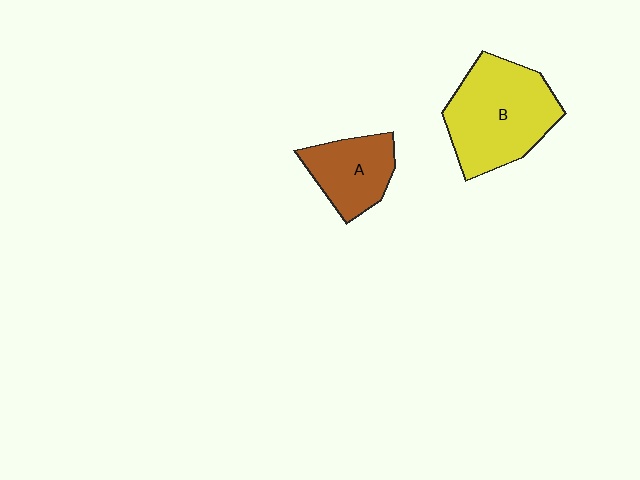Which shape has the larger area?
Shape B (yellow).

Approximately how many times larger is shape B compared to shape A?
Approximately 1.8 times.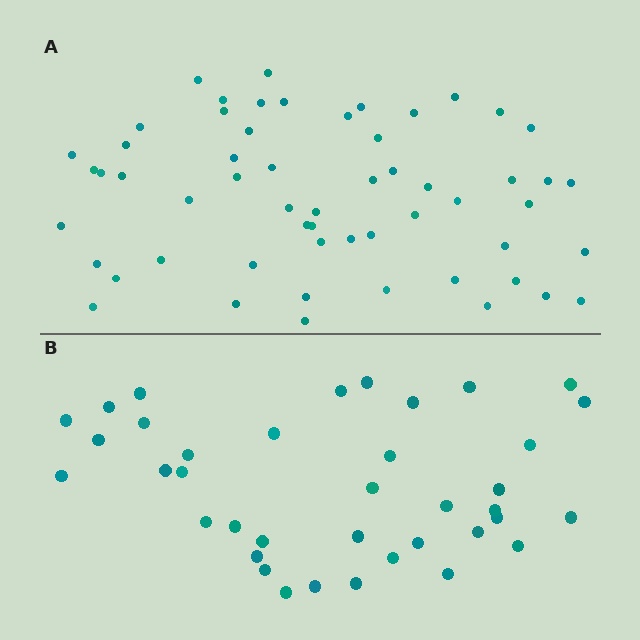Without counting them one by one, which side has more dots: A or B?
Region A (the top region) has more dots.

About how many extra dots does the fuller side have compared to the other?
Region A has approximately 20 more dots than region B.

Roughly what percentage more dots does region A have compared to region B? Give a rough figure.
About 50% more.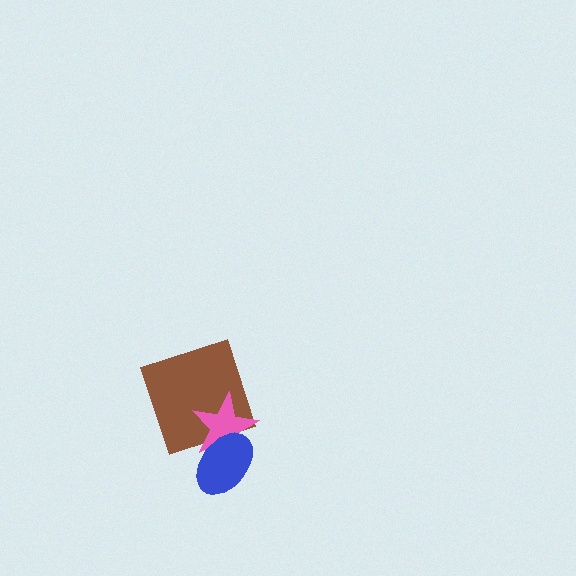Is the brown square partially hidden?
Yes, it is partially covered by another shape.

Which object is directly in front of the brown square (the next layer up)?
The pink star is directly in front of the brown square.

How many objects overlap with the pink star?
2 objects overlap with the pink star.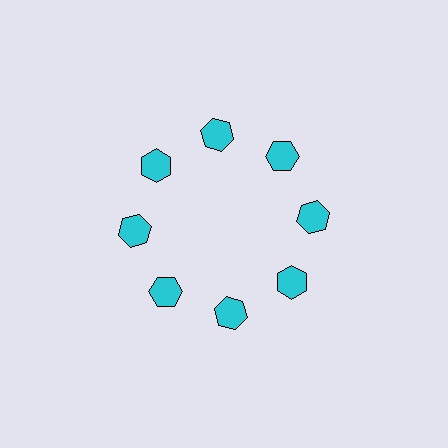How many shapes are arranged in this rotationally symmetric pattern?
There are 8 shapes, arranged in 8 groups of 1.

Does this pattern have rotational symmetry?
Yes, this pattern has 8-fold rotational symmetry. It looks the same after rotating 45 degrees around the center.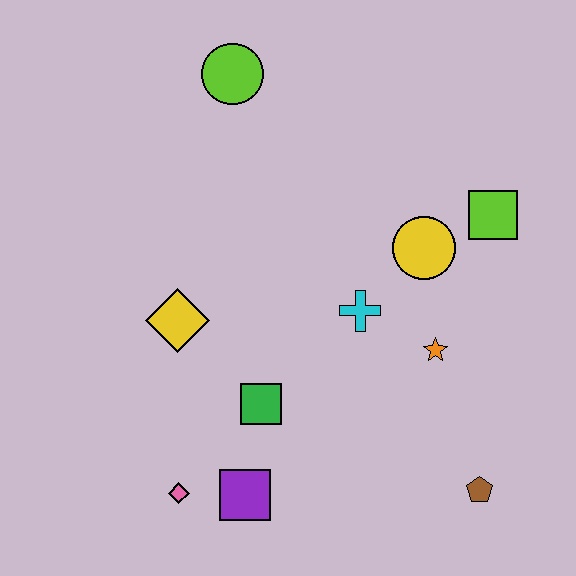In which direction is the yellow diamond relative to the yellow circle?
The yellow diamond is to the left of the yellow circle.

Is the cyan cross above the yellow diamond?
Yes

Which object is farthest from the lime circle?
The brown pentagon is farthest from the lime circle.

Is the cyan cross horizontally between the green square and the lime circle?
No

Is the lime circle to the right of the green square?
No